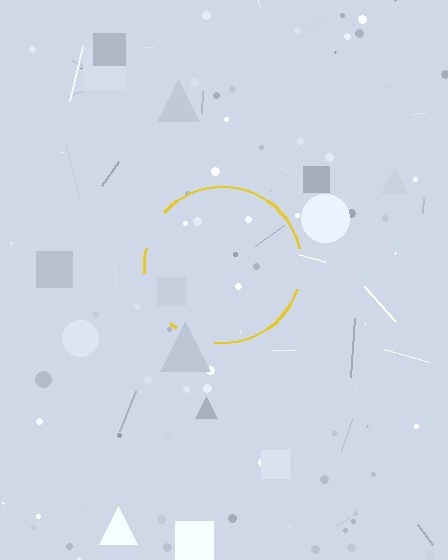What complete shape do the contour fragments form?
The contour fragments form a circle.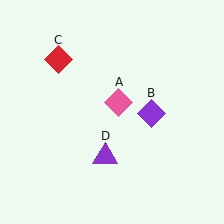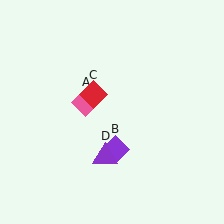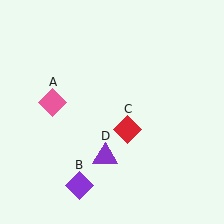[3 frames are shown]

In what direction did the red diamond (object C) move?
The red diamond (object C) moved down and to the right.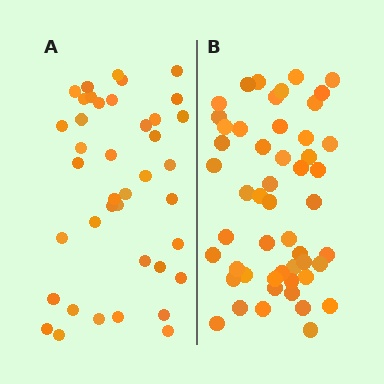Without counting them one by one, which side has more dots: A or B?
Region B (the right region) has more dots.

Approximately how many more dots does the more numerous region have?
Region B has roughly 12 or so more dots than region A.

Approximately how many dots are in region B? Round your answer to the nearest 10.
About 50 dots. (The exact count is 51, which rounds to 50.)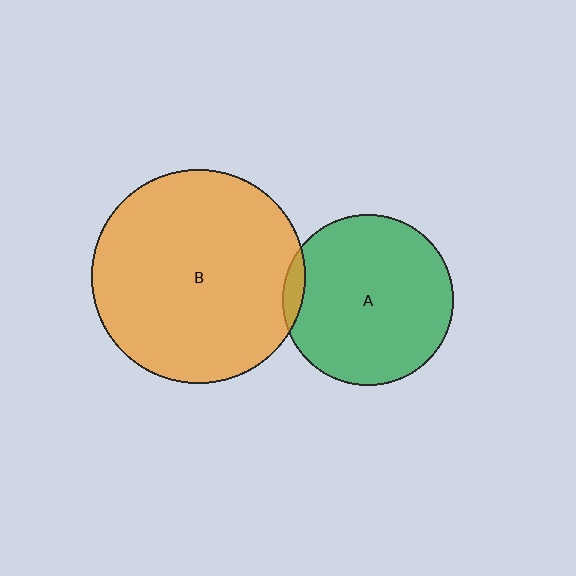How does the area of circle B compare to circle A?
Approximately 1.6 times.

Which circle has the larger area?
Circle B (orange).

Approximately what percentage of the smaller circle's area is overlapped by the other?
Approximately 5%.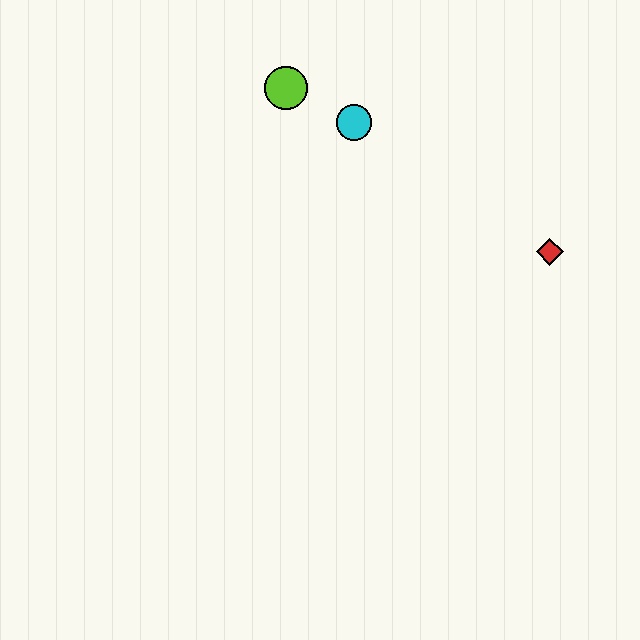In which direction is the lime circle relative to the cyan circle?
The lime circle is to the left of the cyan circle.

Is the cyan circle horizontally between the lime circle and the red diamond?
Yes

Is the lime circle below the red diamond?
No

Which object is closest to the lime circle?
The cyan circle is closest to the lime circle.